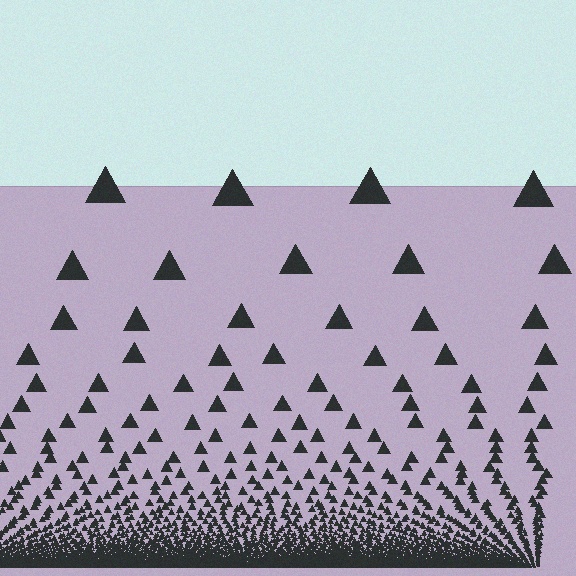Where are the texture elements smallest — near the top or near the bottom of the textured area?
Near the bottom.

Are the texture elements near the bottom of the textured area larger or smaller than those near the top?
Smaller. The gradient is inverted — elements near the bottom are smaller and denser.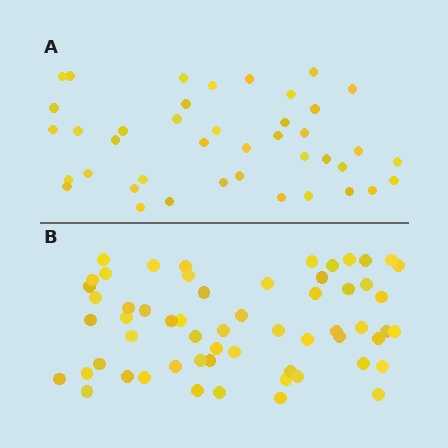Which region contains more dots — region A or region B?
Region B (the bottom region) has more dots.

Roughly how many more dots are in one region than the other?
Region B has approximately 20 more dots than region A.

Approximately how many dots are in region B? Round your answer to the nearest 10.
About 60 dots. (The exact count is 59, which rounds to 60.)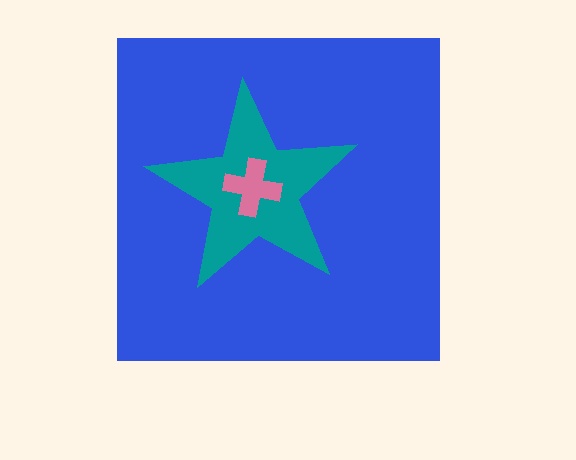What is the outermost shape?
The blue square.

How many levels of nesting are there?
3.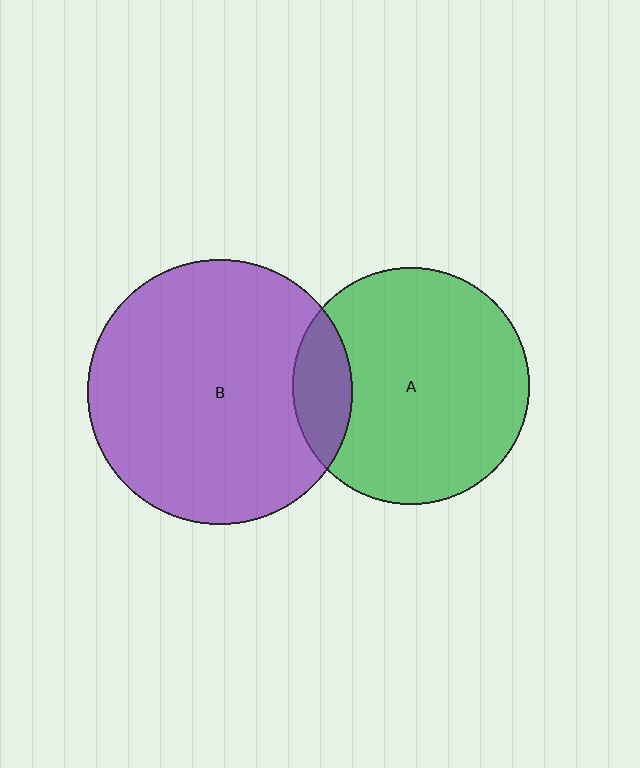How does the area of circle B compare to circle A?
Approximately 1.2 times.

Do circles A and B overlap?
Yes.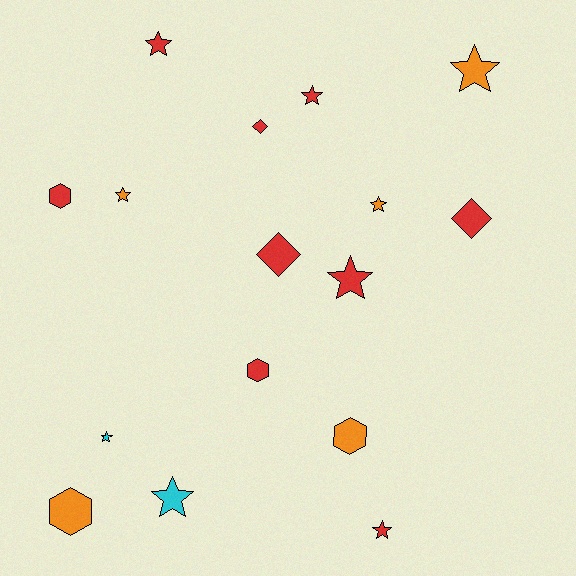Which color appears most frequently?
Red, with 9 objects.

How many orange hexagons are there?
There are 2 orange hexagons.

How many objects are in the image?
There are 16 objects.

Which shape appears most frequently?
Star, with 9 objects.